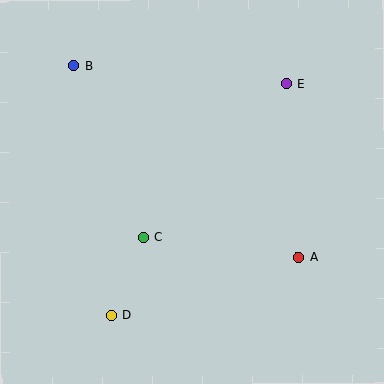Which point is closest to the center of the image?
Point C at (143, 238) is closest to the center.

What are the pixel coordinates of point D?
Point D is at (111, 315).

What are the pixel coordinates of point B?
Point B is at (73, 66).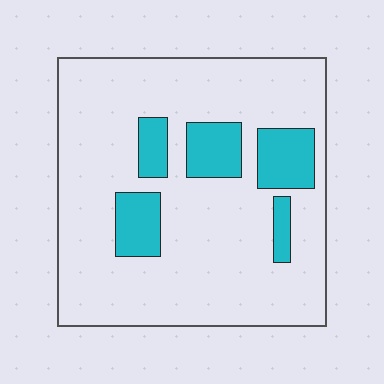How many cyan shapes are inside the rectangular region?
5.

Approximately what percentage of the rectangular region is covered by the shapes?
Approximately 15%.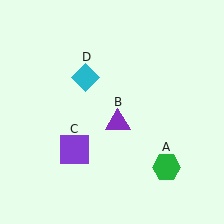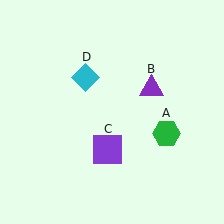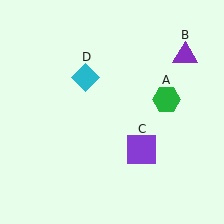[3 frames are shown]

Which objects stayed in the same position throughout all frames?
Cyan diamond (object D) remained stationary.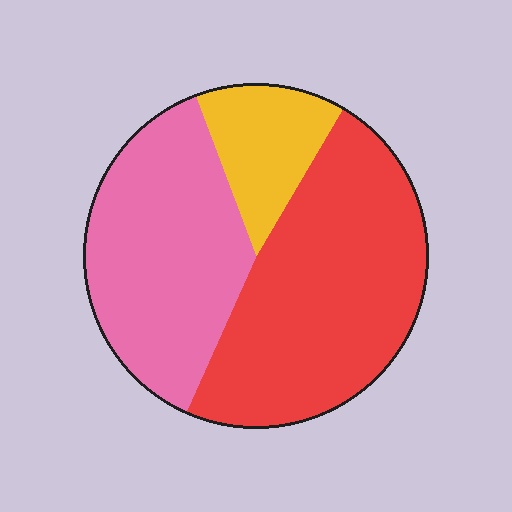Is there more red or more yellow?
Red.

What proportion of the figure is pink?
Pink takes up about three eighths (3/8) of the figure.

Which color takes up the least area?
Yellow, at roughly 15%.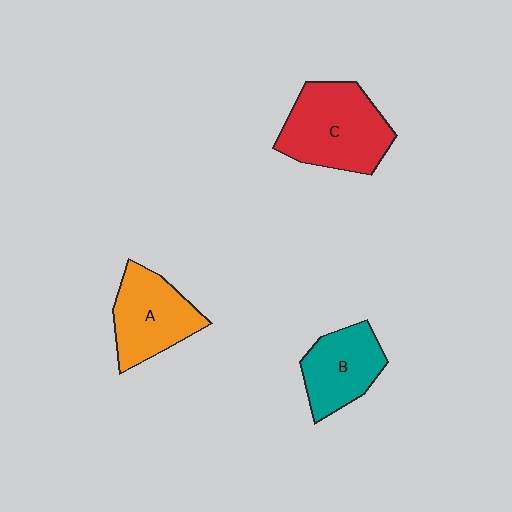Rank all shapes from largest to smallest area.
From largest to smallest: C (red), A (orange), B (teal).